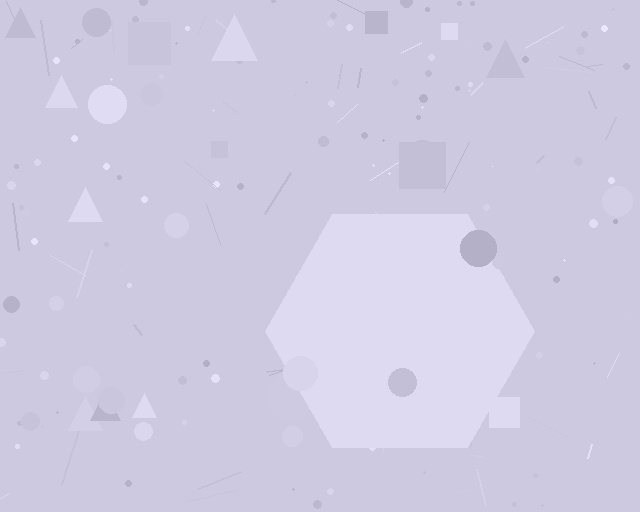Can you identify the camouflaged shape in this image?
The camouflaged shape is a hexagon.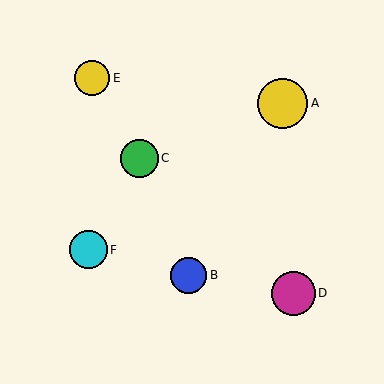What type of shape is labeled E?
Shape E is a yellow circle.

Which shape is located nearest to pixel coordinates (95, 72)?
The yellow circle (labeled E) at (92, 78) is nearest to that location.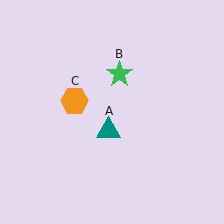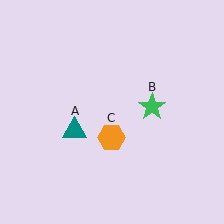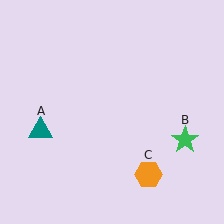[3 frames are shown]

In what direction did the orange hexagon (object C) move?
The orange hexagon (object C) moved down and to the right.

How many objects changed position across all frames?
3 objects changed position: teal triangle (object A), green star (object B), orange hexagon (object C).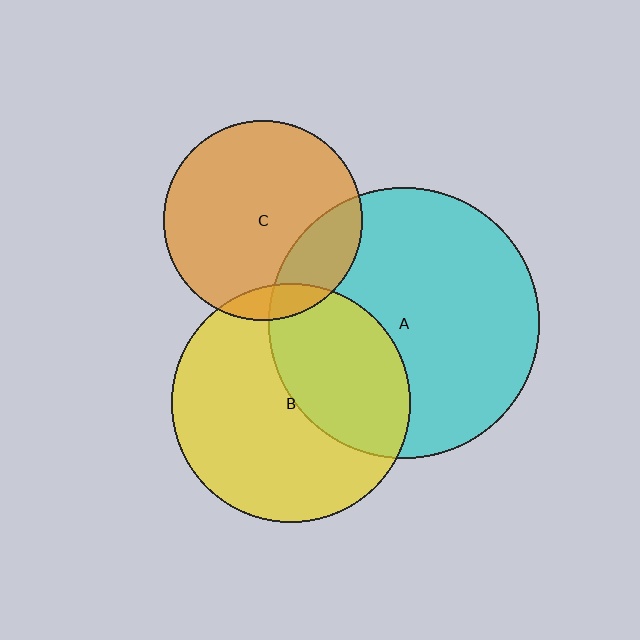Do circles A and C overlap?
Yes.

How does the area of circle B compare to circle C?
Approximately 1.4 times.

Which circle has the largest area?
Circle A (cyan).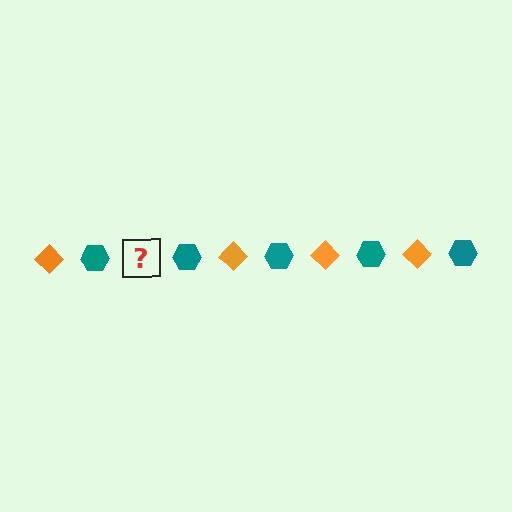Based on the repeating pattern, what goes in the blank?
The blank should be an orange diamond.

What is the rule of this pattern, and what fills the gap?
The rule is that the pattern alternates between orange diamond and teal hexagon. The gap should be filled with an orange diamond.